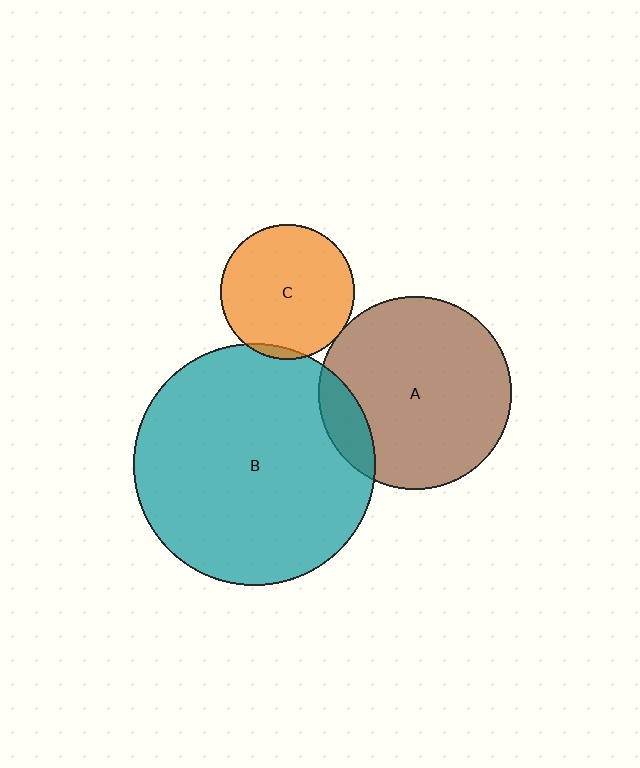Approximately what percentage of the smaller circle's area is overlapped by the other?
Approximately 10%.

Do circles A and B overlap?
Yes.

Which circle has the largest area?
Circle B (teal).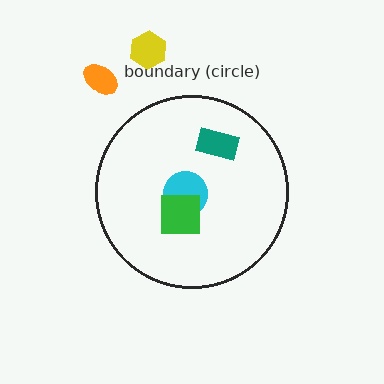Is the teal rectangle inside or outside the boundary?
Inside.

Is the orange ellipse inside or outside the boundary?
Outside.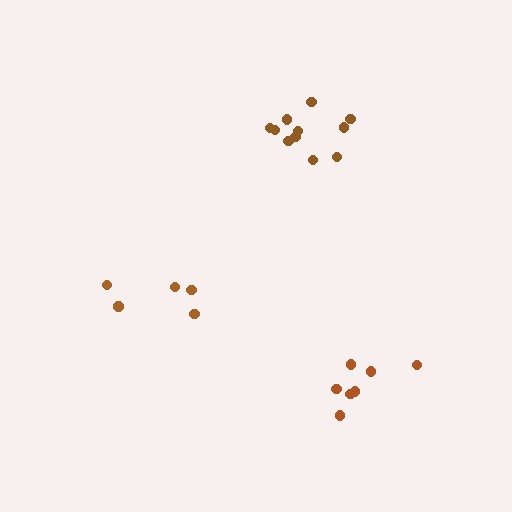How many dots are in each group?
Group 1: 5 dots, Group 2: 11 dots, Group 3: 7 dots (23 total).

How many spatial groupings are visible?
There are 3 spatial groupings.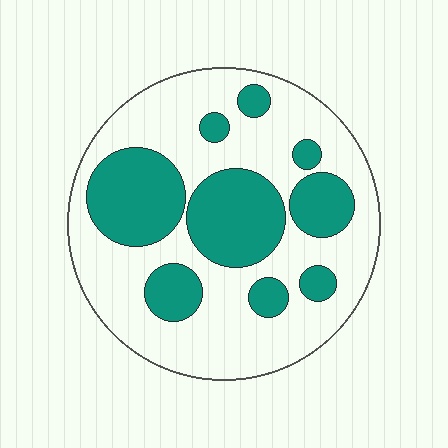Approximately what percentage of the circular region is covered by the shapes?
Approximately 35%.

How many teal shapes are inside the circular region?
9.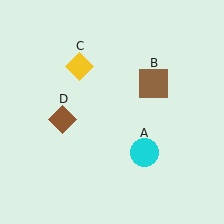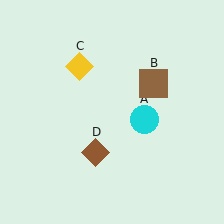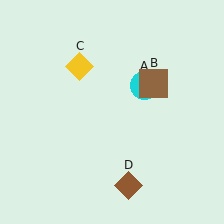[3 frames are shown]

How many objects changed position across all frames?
2 objects changed position: cyan circle (object A), brown diamond (object D).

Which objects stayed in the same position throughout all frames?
Brown square (object B) and yellow diamond (object C) remained stationary.